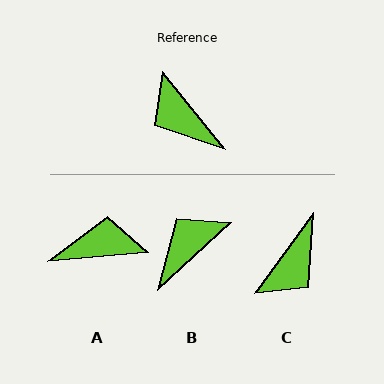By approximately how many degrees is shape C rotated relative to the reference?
Approximately 105 degrees counter-clockwise.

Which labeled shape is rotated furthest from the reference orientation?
A, about 124 degrees away.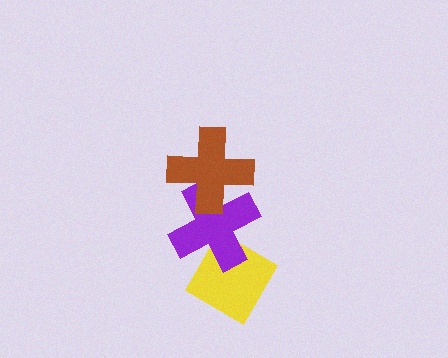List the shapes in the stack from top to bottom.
From top to bottom: the brown cross, the purple cross, the yellow diamond.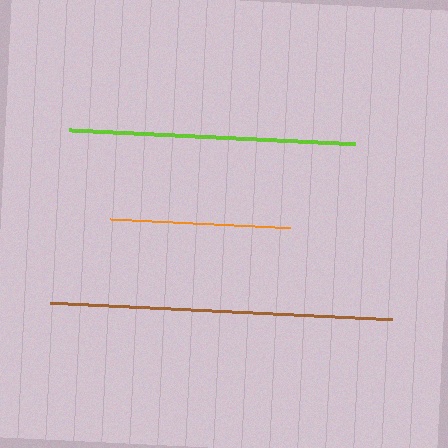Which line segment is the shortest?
The orange line is the shortest at approximately 181 pixels.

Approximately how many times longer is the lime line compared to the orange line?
The lime line is approximately 1.6 times the length of the orange line.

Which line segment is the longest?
The brown line is the longest at approximately 343 pixels.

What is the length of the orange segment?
The orange segment is approximately 181 pixels long.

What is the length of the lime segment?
The lime segment is approximately 286 pixels long.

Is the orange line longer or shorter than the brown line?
The brown line is longer than the orange line.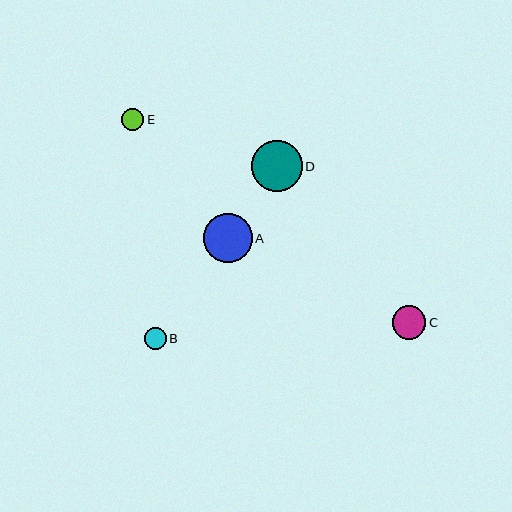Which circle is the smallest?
Circle E is the smallest with a size of approximately 22 pixels.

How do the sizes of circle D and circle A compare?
Circle D and circle A are approximately the same size.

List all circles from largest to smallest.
From largest to smallest: D, A, C, B, E.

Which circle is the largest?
Circle D is the largest with a size of approximately 51 pixels.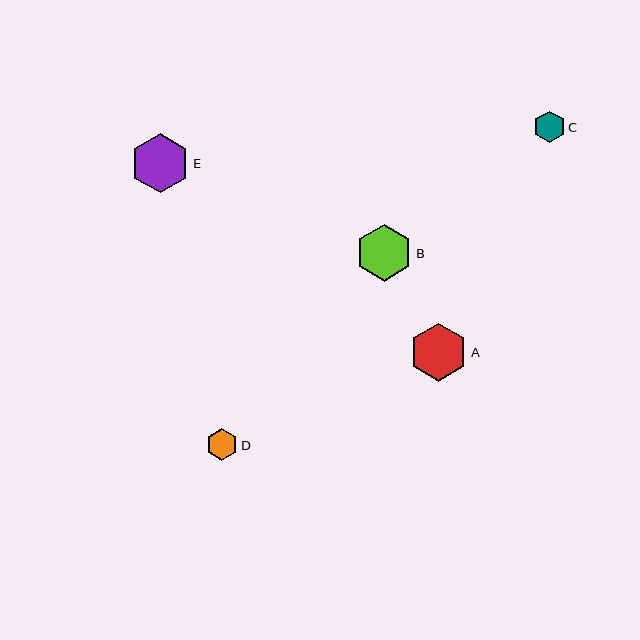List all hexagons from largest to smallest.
From largest to smallest: E, A, B, C, D.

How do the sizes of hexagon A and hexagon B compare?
Hexagon A and hexagon B are approximately the same size.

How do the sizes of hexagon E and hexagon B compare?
Hexagon E and hexagon B are approximately the same size.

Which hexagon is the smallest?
Hexagon D is the smallest with a size of approximately 31 pixels.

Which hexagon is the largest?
Hexagon E is the largest with a size of approximately 59 pixels.